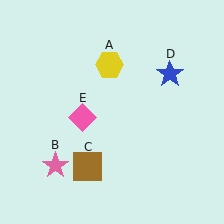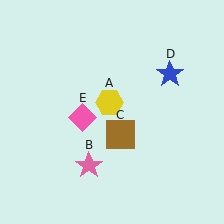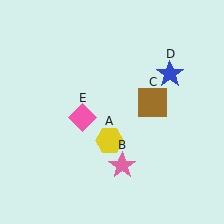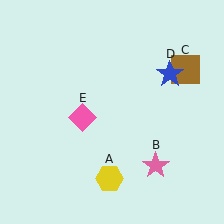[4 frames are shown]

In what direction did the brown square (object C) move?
The brown square (object C) moved up and to the right.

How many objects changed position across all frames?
3 objects changed position: yellow hexagon (object A), pink star (object B), brown square (object C).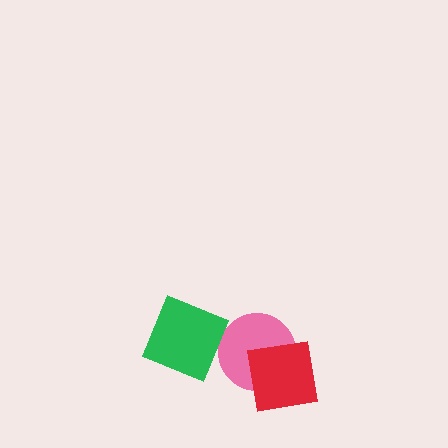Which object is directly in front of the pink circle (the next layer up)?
The red square is directly in front of the pink circle.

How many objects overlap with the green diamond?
1 object overlaps with the green diamond.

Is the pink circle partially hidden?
Yes, it is partially covered by another shape.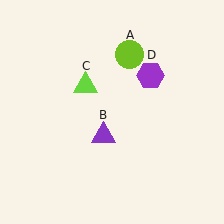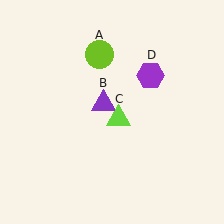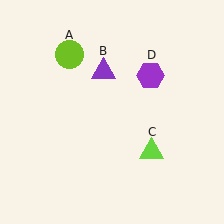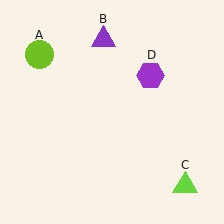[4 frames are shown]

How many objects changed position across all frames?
3 objects changed position: lime circle (object A), purple triangle (object B), lime triangle (object C).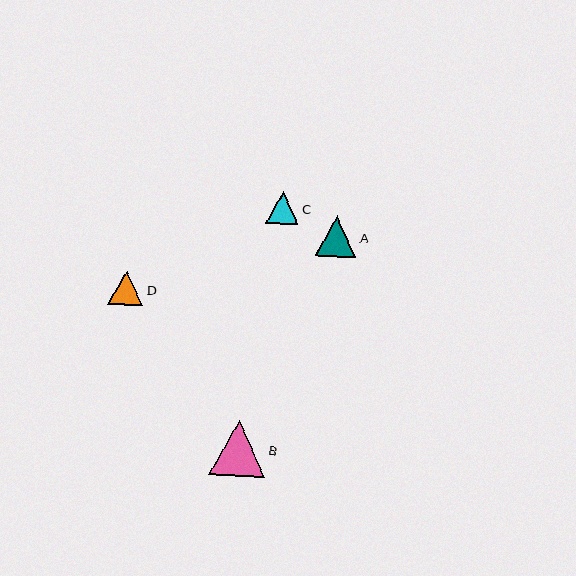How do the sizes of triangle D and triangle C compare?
Triangle D and triangle C are approximately the same size.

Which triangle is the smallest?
Triangle C is the smallest with a size of approximately 32 pixels.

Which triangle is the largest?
Triangle B is the largest with a size of approximately 56 pixels.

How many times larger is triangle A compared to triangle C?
Triangle A is approximately 1.3 times the size of triangle C.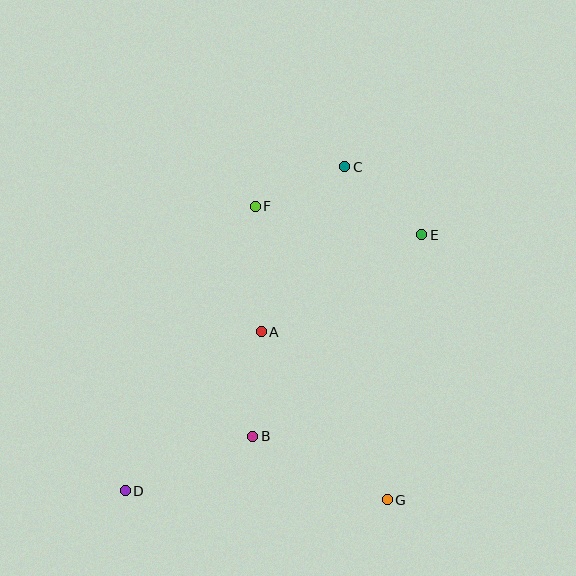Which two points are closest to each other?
Points C and F are closest to each other.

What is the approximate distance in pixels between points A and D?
The distance between A and D is approximately 209 pixels.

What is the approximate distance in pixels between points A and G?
The distance between A and G is approximately 210 pixels.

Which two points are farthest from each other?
Points D and E are farthest from each other.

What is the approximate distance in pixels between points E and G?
The distance between E and G is approximately 267 pixels.